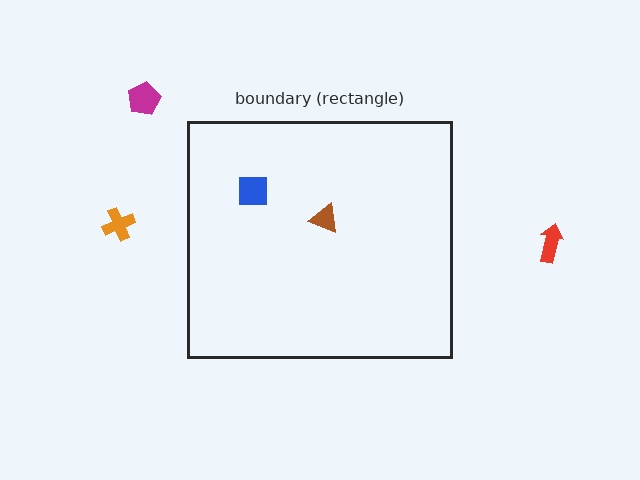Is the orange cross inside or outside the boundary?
Outside.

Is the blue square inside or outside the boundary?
Inside.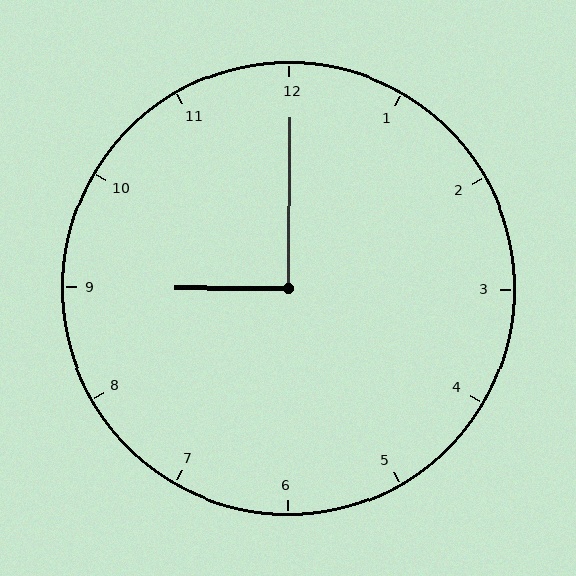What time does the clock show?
9:00.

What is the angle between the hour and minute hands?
Approximately 90 degrees.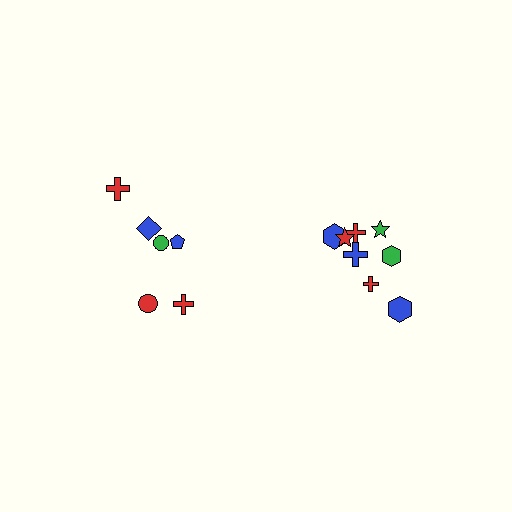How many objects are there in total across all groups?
There are 14 objects.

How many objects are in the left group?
There are 6 objects.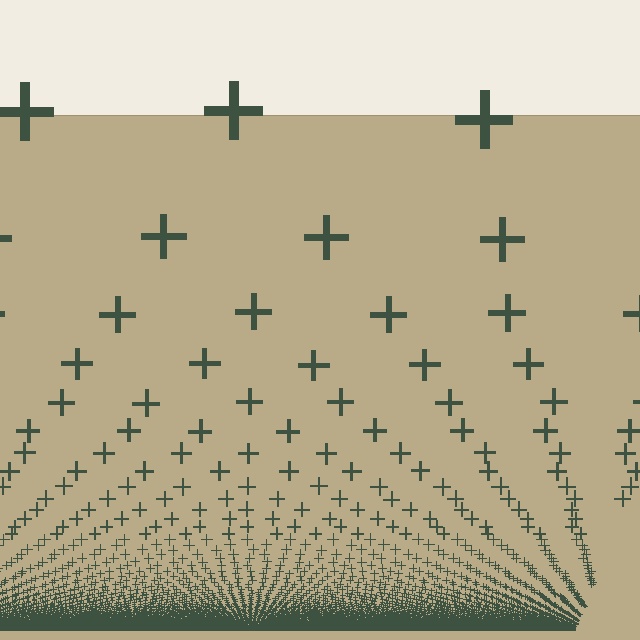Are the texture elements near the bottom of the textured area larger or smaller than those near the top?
Smaller. The gradient is inverted — elements near the bottom are smaller and denser.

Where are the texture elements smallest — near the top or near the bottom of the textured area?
Near the bottom.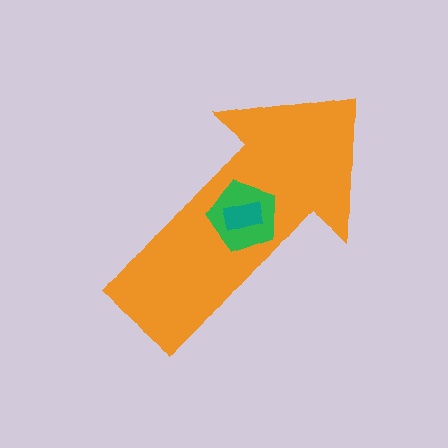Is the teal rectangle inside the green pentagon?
Yes.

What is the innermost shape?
The teal rectangle.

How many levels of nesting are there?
3.